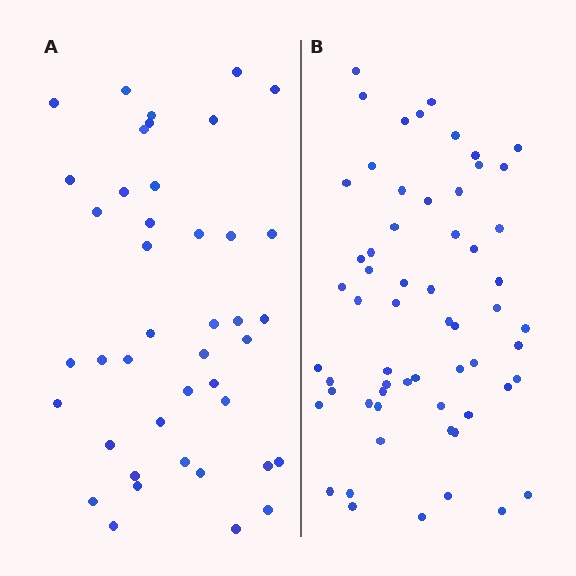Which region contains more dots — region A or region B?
Region B (the right region) has more dots.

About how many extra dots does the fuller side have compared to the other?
Region B has approximately 20 more dots than region A.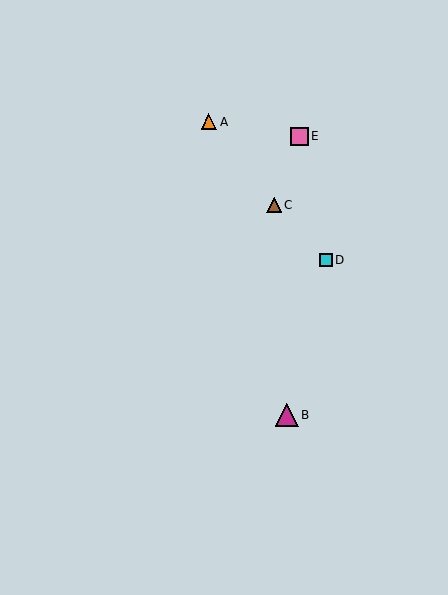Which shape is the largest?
The magenta triangle (labeled B) is the largest.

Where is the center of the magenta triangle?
The center of the magenta triangle is at (287, 415).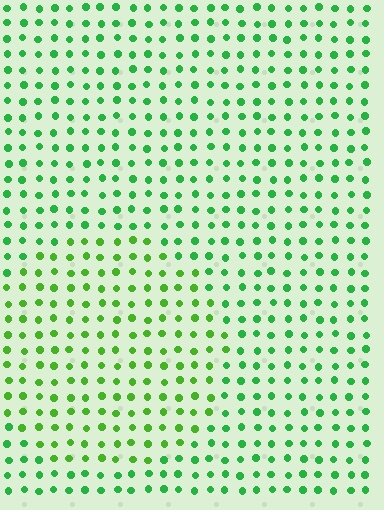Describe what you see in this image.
The image is filled with small green elements in a uniform arrangement. A circle-shaped region is visible where the elements are tinted to a slightly different hue, forming a subtle color boundary.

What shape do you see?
I see a circle.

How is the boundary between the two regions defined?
The boundary is defined purely by a slight shift in hue (about 26 degrees). Spacing, size, and orientation are identical on both sides.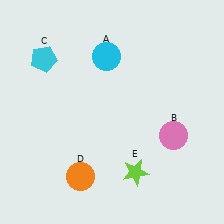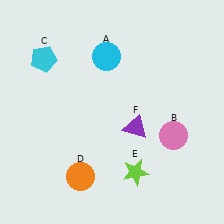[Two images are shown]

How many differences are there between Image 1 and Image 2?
There is 1 difference between the two images.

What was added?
A purple triangle (F) was added in Image 2.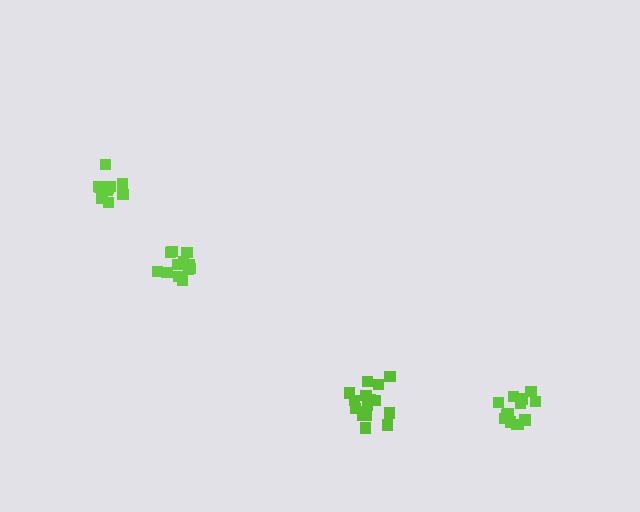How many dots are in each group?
Group 1: 14 dots, Group 2: 16 dots, Group 3: 12 dots, Group 4: 13 dots (55 total).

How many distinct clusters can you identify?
There are 4 distinct clusters.